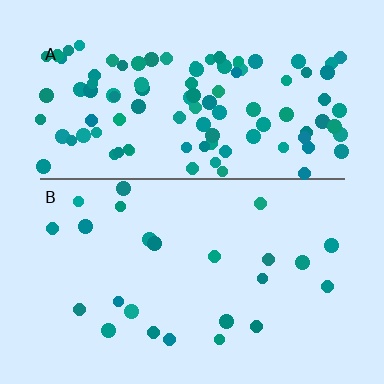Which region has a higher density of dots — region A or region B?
A (the top).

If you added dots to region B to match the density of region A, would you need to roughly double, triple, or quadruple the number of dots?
Approximately quadruple.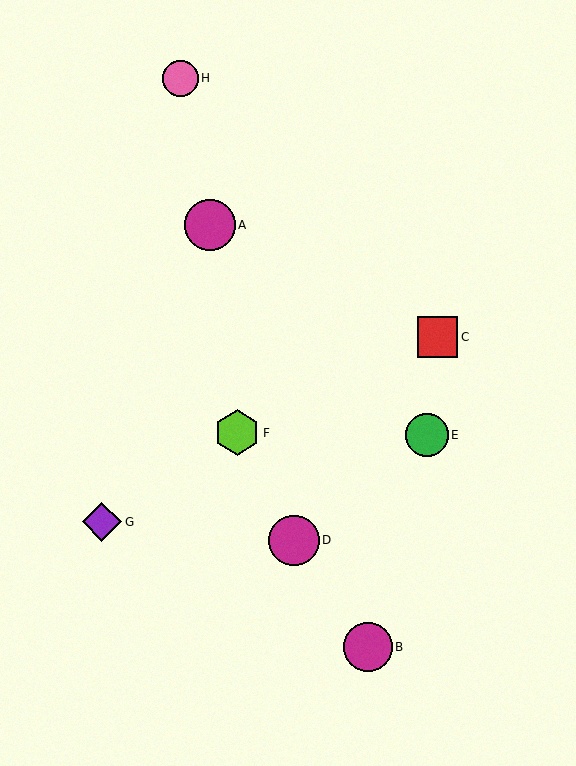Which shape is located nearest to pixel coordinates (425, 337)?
The red square (labeled C) at (438, 337) is nearest to that location.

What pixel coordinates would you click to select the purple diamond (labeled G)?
Click at (102, 522) to select the purple diamond G.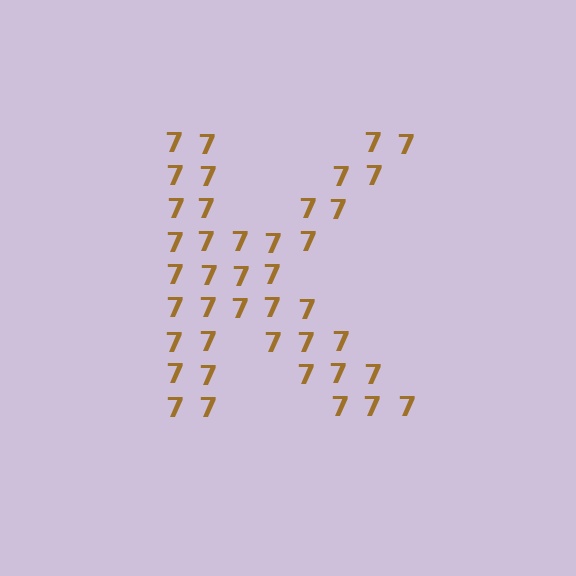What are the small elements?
The small elements are digit 7's.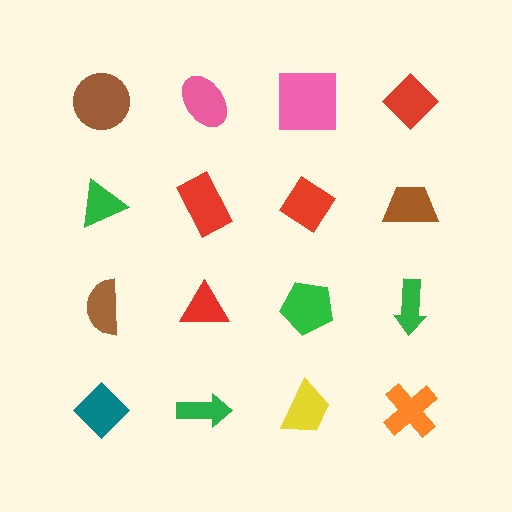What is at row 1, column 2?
A pink ellipse.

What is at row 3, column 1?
A brown semicircle.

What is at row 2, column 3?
A red diamond.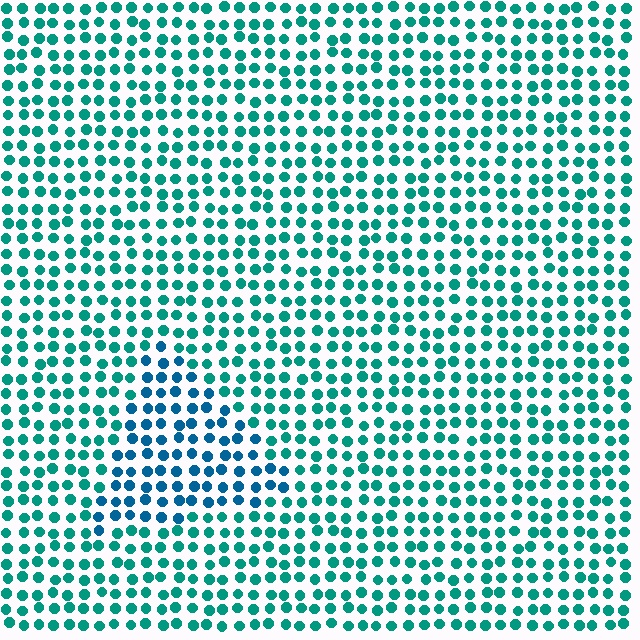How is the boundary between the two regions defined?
The boundary is defined purely by a slight shift in hue (about 30 degrees). Spacing, size, and orientation are identical on both sides.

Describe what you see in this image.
The image is filled with small teal elements in a uniform arrangement. A triangle-shaped region is visible where the elements are tinted to a slightly different hue, forming a subtle color boundary.